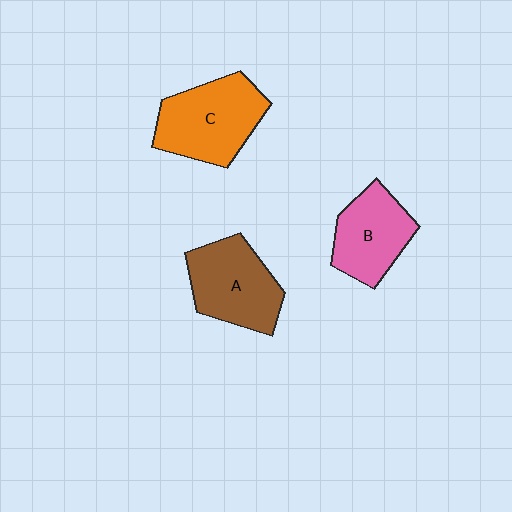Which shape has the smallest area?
Shape B (pink).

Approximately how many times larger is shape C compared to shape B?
Approximately 1.3 times.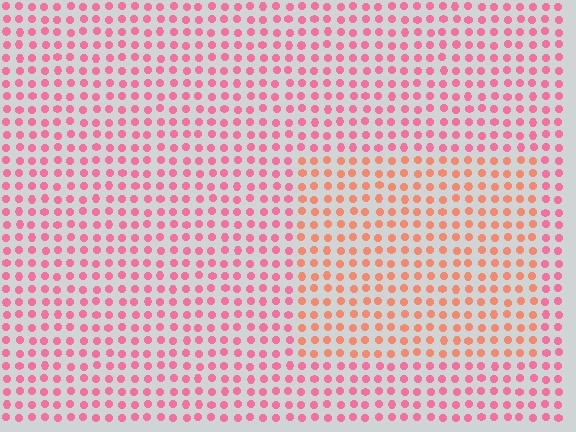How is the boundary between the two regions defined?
The boundary is defined purely by a slight shift in hue (about 33 degrees). Spacing, size, and orientation are identical on both sides.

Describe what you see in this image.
The image is filled with small pink elements in a uniform arrangement. A rectangle-shaped region is visible where the elements are tinted to a slightly different hue, forming a subtle color boundary.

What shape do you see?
I see a rectangle.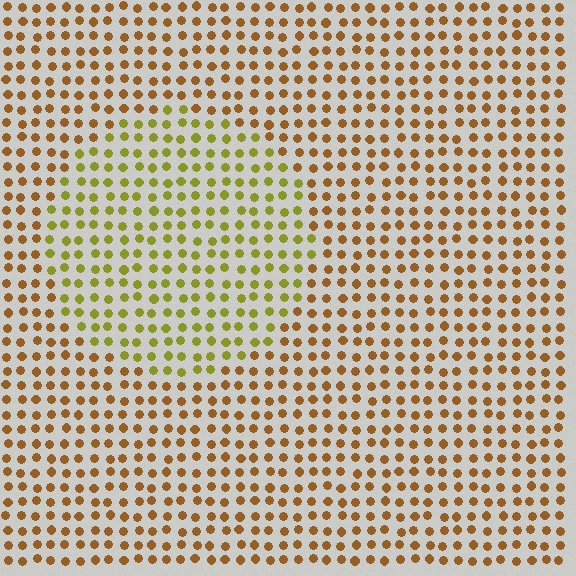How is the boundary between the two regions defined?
The boundary is defined purely by a slight shift in hue (about 36 degrees). Spacing, size, and orientation are identical on both sides.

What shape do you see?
I see a circle.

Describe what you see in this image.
The image is filled with small brown elements in a uniform arrangement. A circle-shaped region is visible where the elements are tinted to a slightly different hue, forming a subtle color boundary.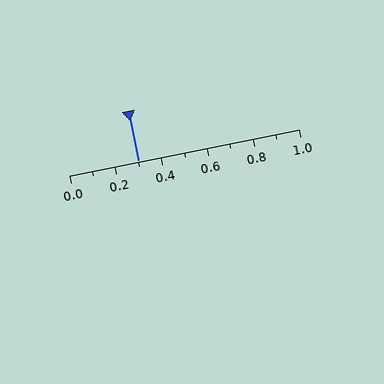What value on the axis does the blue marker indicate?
The marker indicates approximately 0.3.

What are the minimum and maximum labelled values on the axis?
The axis runs from 0.0 to 1.0.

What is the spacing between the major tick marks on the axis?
The major ticks are spaced 0.2 apart.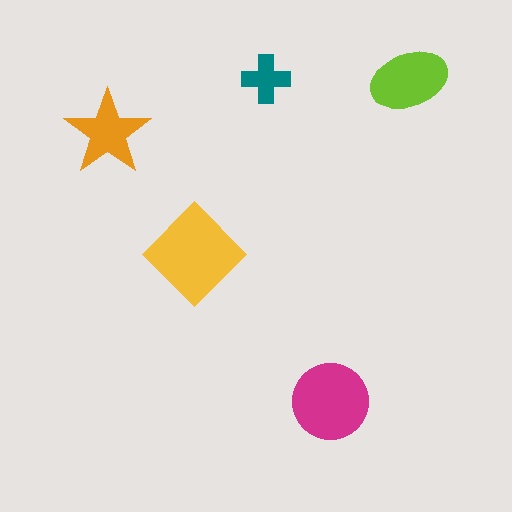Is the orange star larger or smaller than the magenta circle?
Smaller.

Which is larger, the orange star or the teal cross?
The orange star.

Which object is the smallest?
The teal cross.